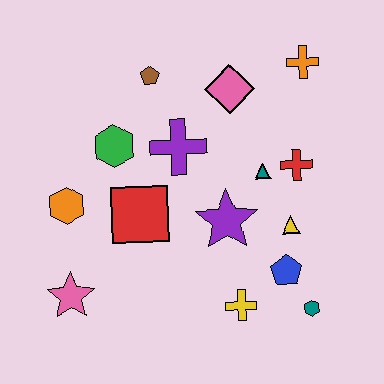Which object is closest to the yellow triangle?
The blue pentagon is closest to the yellow triangle.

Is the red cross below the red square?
No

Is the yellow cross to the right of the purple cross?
Yes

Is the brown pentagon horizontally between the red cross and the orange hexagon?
Yes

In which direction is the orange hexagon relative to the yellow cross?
The orange hexagon is to the left of the yellow cross.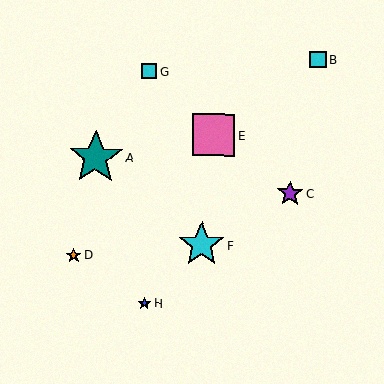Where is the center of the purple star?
The center of the purple star is at (290, 193).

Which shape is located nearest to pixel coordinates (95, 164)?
The teal star (labeled A) at (96, 157) is nearest to that location.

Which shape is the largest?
The teal star (labeled A) is the largest.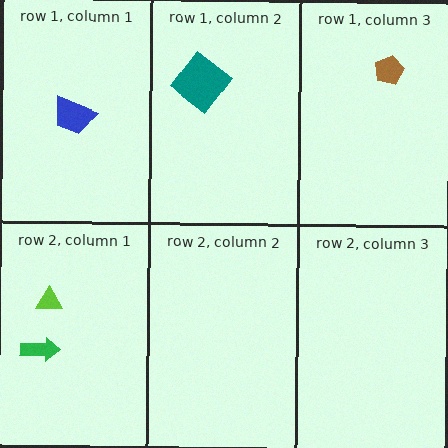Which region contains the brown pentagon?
The row 1, column 3 region.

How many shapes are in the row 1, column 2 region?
1.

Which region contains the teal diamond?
The row 1, column 2 region.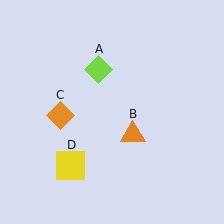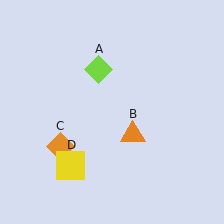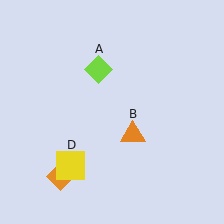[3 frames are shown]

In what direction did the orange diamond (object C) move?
The orange diamond (object C) moved down.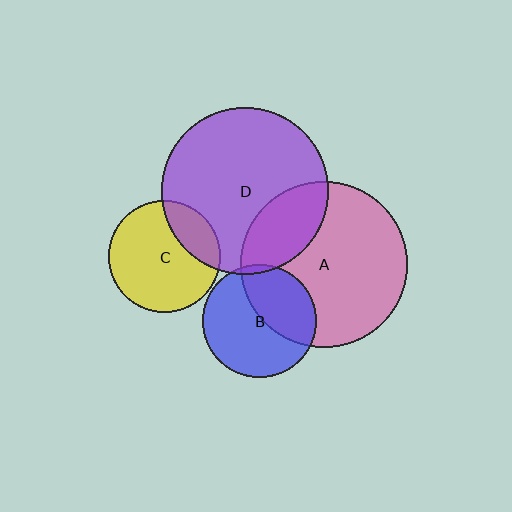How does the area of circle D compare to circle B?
Approximately 2.2 times.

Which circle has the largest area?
Circle D (purple).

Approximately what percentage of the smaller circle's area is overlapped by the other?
Approximately 40%.